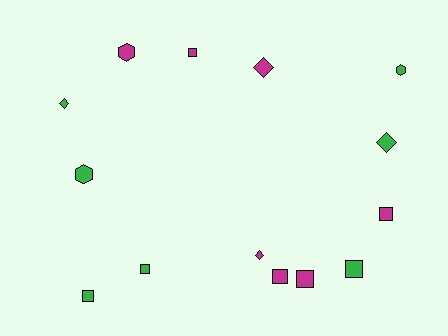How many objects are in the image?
There are 14 objects.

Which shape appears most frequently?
Square, with 7 objects.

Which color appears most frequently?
Green, with 7 objects.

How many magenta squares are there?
There are 4 magenta squares.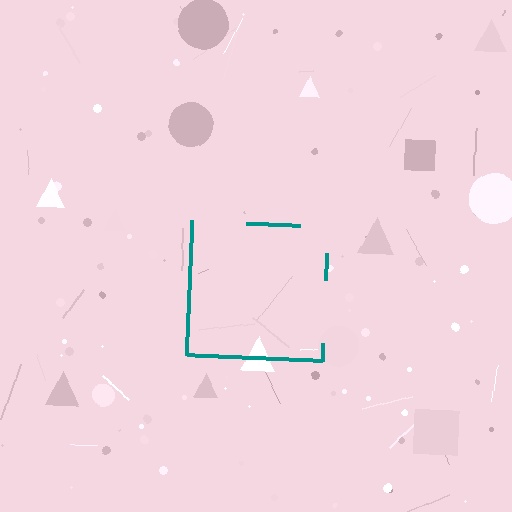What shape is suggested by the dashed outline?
The dashed outline suggests a square.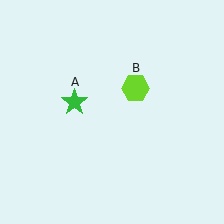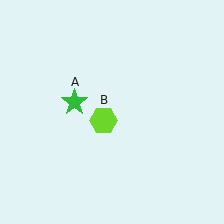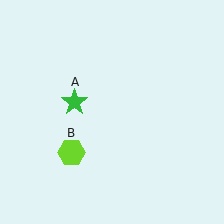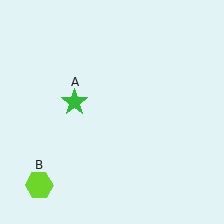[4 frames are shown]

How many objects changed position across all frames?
1 object changed position: lime hexagon (object B).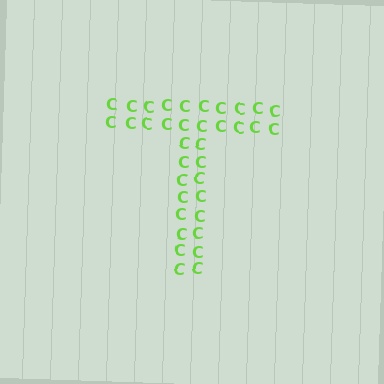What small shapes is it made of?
It is made of small letter C's.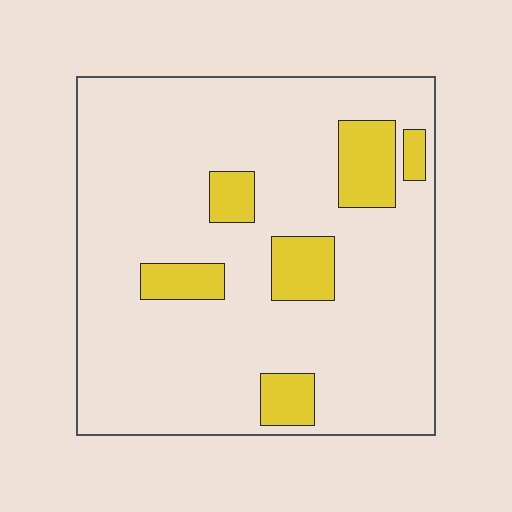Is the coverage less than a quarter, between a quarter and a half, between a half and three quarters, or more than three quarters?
Less than a quarter.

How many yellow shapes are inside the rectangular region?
6.